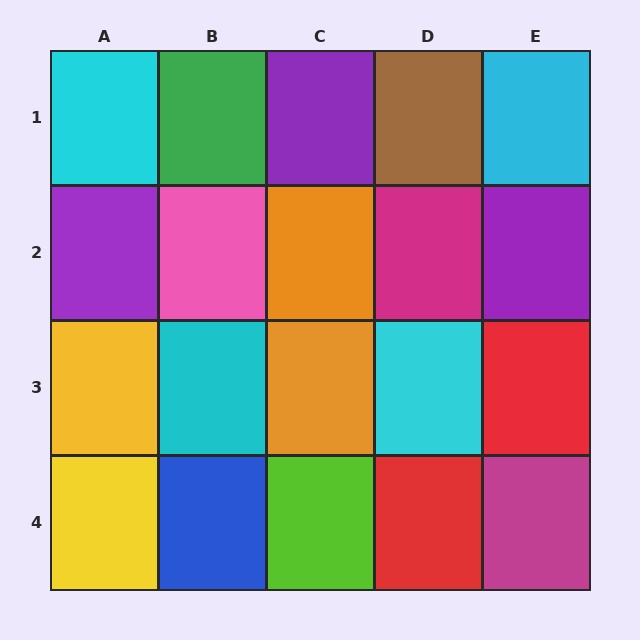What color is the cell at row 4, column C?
Lime.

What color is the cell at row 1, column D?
Brown.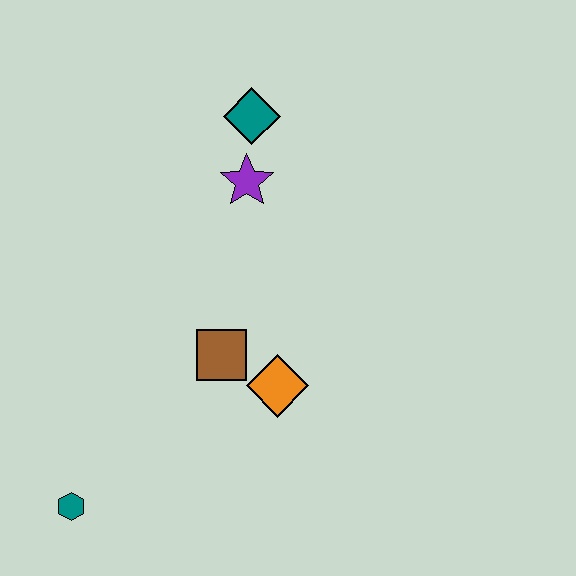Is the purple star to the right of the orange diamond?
No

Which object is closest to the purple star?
The teal diamond is closest to the purple star.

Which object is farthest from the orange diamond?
The teal diamond is farthest from the orange diamond.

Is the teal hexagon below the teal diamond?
Yes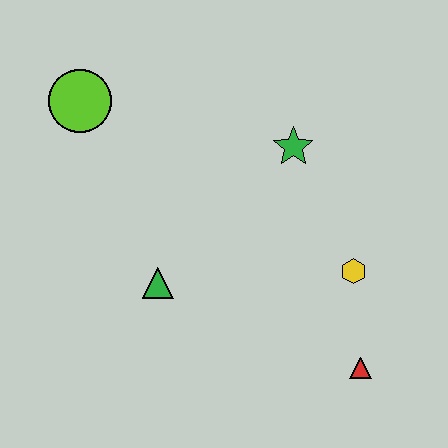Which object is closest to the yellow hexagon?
The red triangle is closest to the yellow hexagon.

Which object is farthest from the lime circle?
The red triangle is farthest from the lime circle.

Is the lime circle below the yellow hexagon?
No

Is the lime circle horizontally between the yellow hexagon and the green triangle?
No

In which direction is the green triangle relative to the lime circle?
The green triangle is below the lime circle.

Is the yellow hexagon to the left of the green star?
No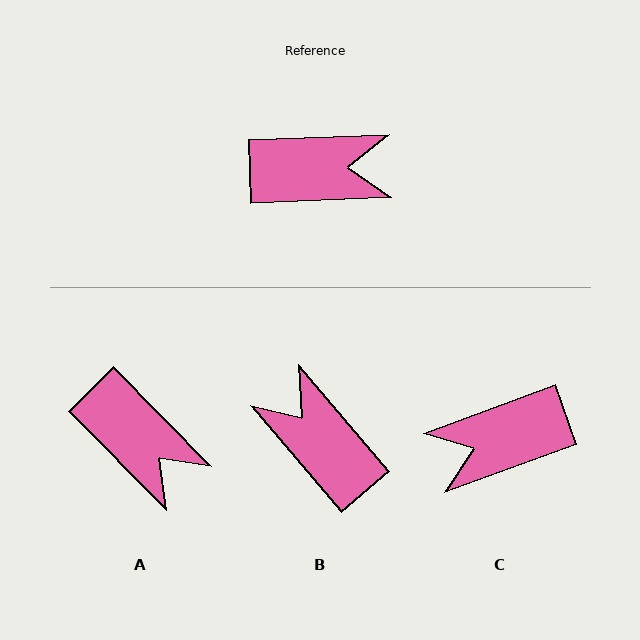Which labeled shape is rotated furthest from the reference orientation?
C, about 162 degrees away.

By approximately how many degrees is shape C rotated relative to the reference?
Approximately 162 degrees clockwise.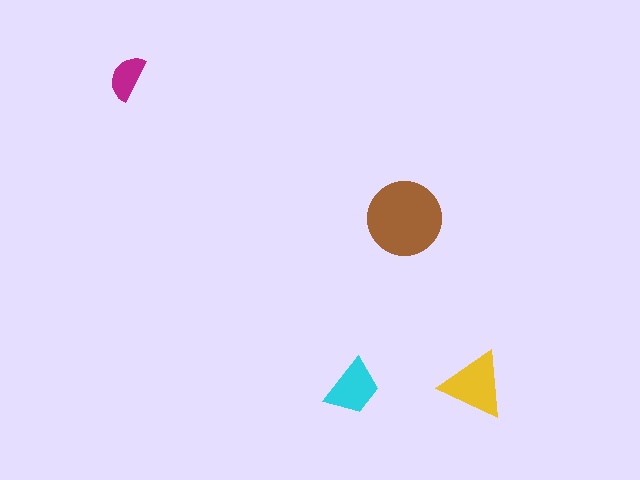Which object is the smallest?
The magenta semicircle.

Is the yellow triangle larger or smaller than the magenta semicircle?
Larger.